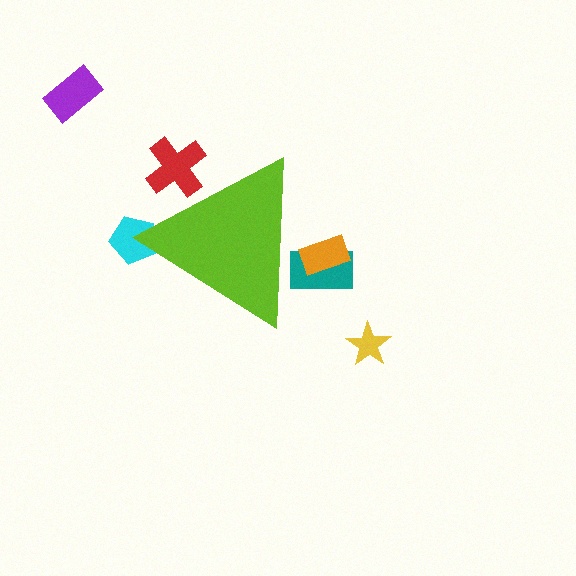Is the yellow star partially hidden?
No, the yellow star is fully visible.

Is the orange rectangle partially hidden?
Yes, the orange rectangle is partially hidden behind the lime triangle.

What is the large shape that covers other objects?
A lime triangle.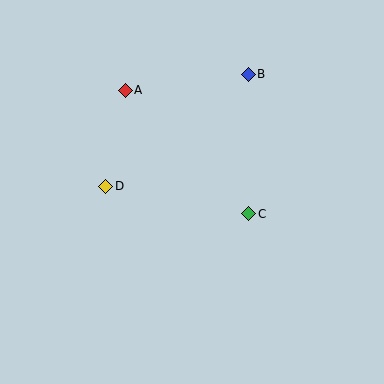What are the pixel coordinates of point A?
Point A is at (125, 91).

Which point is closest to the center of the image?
Point C at (249, 214) is closest to the center.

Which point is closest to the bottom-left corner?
Point D is closest to the bottom-left corner.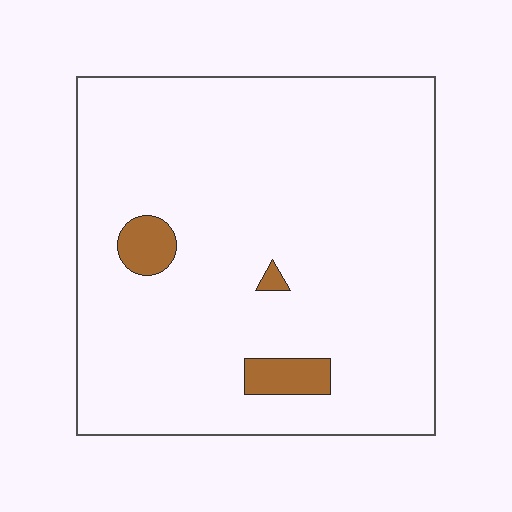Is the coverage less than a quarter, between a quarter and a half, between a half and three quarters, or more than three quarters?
Less than a quarter.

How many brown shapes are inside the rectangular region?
3.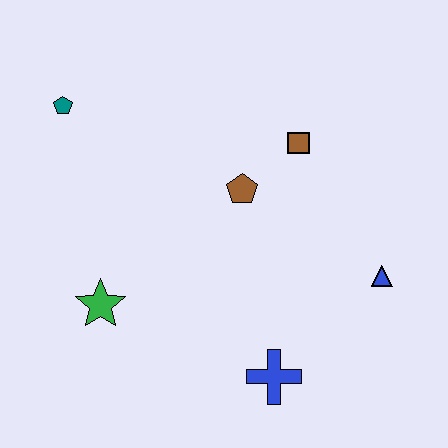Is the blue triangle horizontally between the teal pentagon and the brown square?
No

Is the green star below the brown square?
Yes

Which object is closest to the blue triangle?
The blue cross is closest to the blue triangle.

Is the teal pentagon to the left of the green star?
Yes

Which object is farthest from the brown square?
The green star is farthest from the brown square.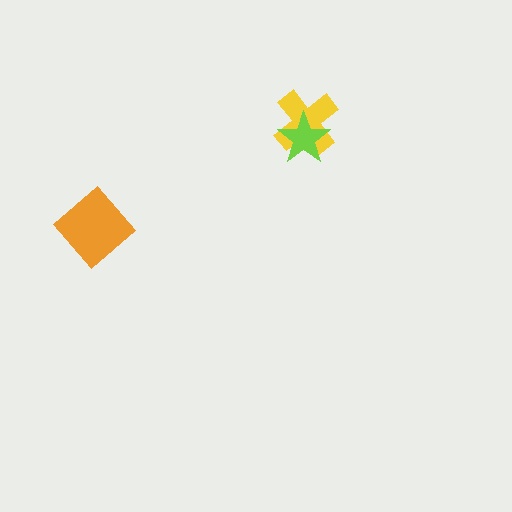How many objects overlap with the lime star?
1 object overlaps with the lime star.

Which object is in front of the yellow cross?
The lime star is in front of the yellow cross.